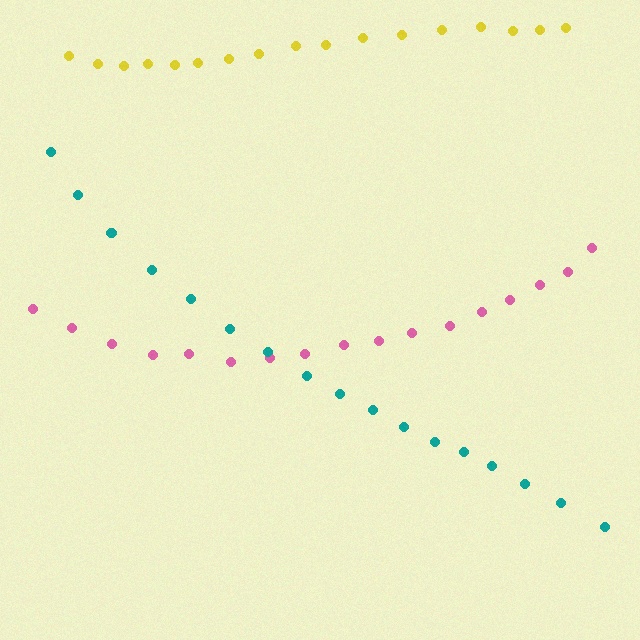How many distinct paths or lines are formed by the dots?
There are 3 distinct paths.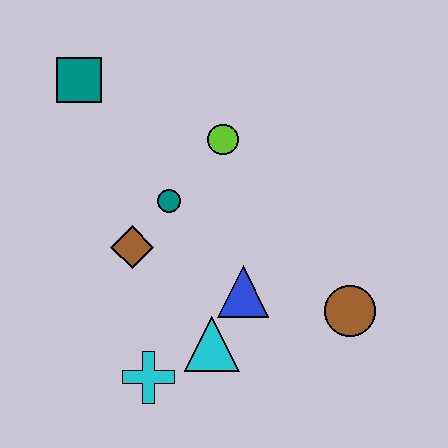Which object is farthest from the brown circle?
The teal square is farthest from the brown circle.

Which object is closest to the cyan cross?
The cyan triangle is closest to the cyan cross.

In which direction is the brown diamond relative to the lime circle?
The brown diamond is below the lime circle.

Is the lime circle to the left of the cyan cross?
No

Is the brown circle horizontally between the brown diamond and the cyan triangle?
No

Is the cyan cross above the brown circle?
No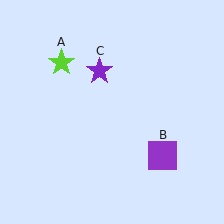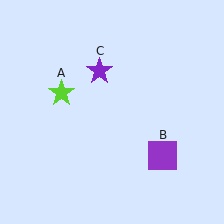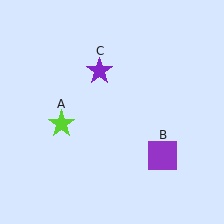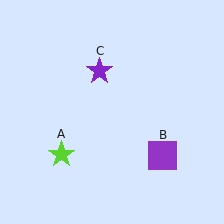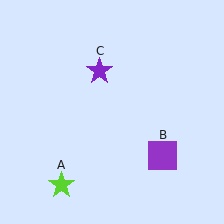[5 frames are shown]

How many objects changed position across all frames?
1 object changed position: lime star (object A).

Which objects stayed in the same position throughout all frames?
Purple square (object B) and purple star (object C) remained stationary.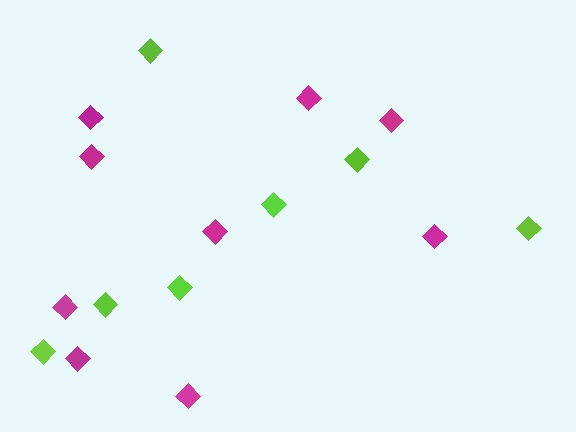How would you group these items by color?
There are 2 groups: one group of magenta diamonds (9) and one group of lime diamonds (7).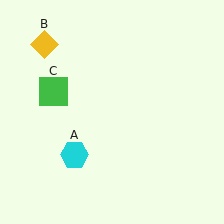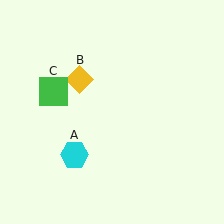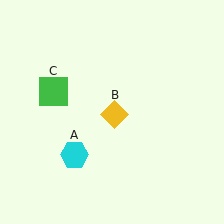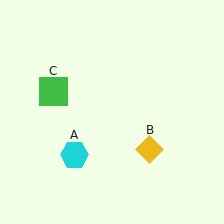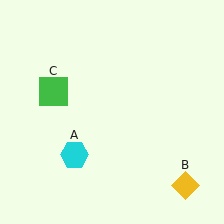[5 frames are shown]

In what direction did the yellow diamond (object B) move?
The yellow diamond (object B) moved down and to the right.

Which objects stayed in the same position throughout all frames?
Cyan hexagon (object A) and green square (object C) remained stationary.